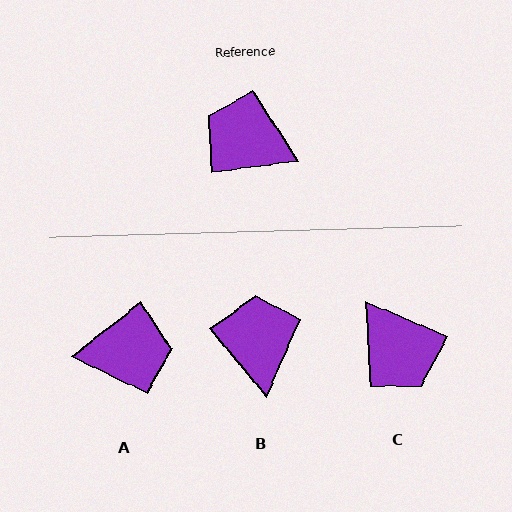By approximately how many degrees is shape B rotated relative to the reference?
Approximately 57 degrees clockwise.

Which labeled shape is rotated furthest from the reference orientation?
C, about 150 degrees away.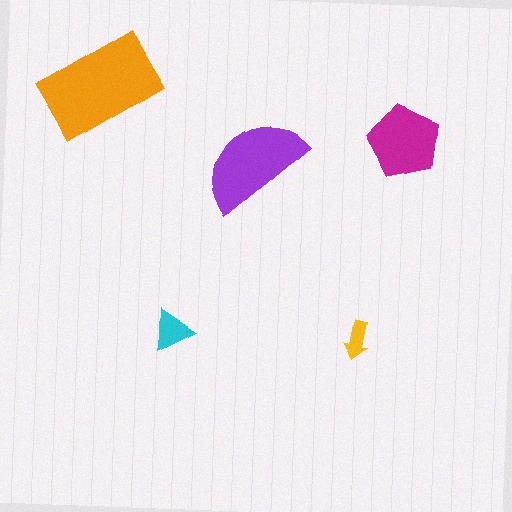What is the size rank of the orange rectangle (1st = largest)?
1st.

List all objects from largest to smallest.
The orange rectangle, the purple semicircle, the magenta pentagon, the cyan triangle, the yellow arrow.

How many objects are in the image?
There are 5 objects in the image.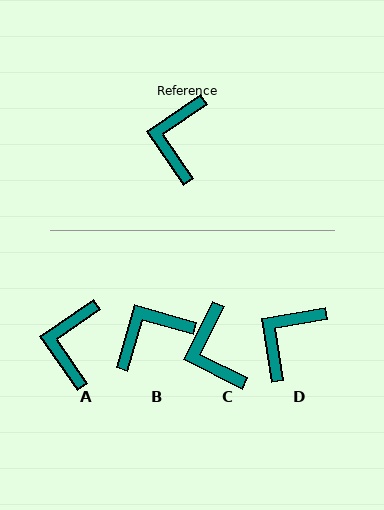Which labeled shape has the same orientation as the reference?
A.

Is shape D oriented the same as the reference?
No, it is off by about 25 degrees.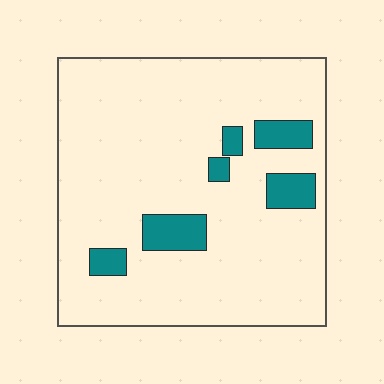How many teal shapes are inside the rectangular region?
6.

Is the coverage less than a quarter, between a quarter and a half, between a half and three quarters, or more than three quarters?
Less than a quarter.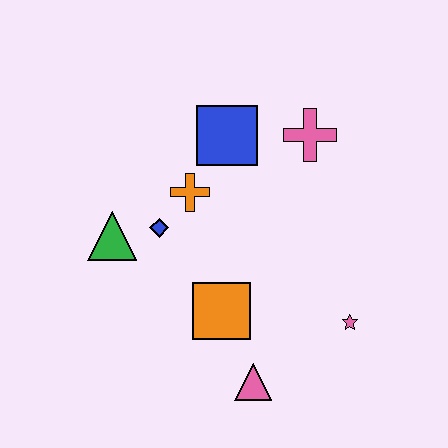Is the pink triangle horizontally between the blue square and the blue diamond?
No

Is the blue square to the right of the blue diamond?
Yes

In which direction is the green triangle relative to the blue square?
The green triangle is to the left of the blue square.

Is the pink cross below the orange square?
No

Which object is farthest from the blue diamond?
The pink star is farthest from the blue diamond.